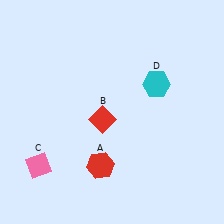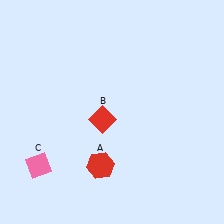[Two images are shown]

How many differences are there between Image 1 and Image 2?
There is 1 difference between the two images.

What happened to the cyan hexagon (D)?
The cyan hexagon (D) was removed in Image 2. It was in the top-right area of Image 1.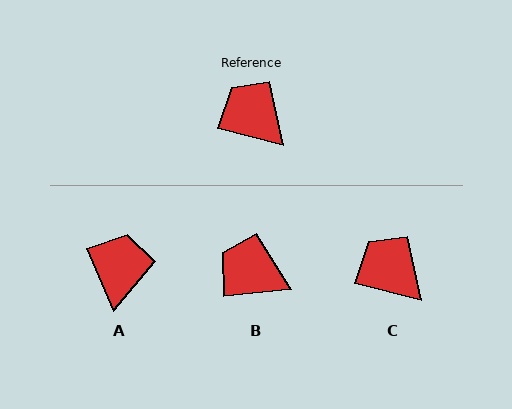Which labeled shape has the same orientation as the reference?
C.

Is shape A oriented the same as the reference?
No, it is off by about 52 degrees.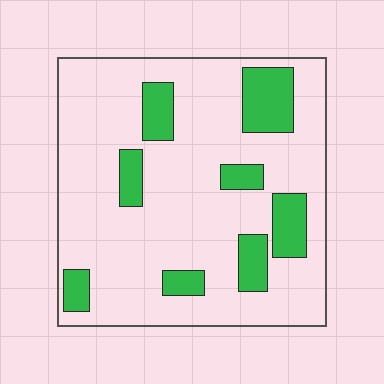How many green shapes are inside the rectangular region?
8.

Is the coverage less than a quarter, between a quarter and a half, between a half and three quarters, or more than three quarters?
Less than a quarter.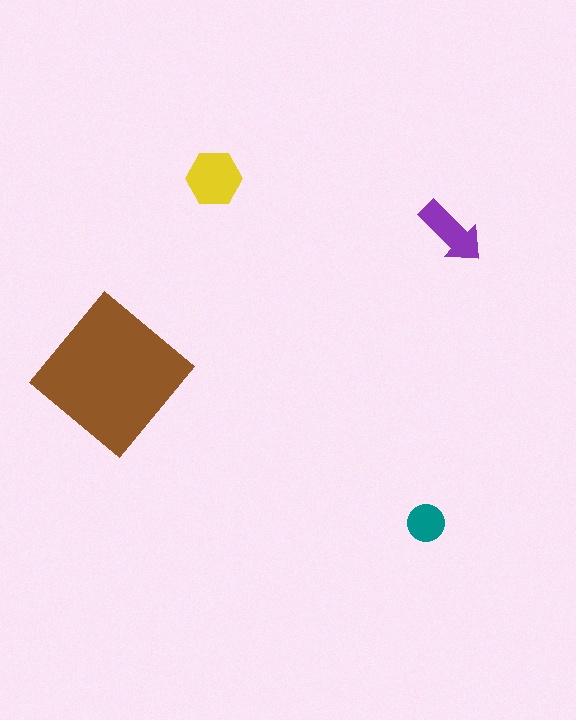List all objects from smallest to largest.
The teal circle, the purple arrow, the yellow hexagon, the brown diamond.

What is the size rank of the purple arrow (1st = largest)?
3rd.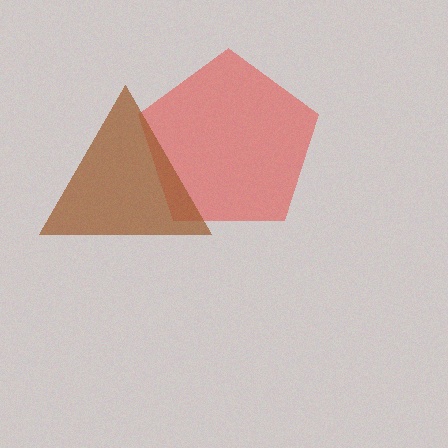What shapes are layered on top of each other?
The layered shapes are: a red pentagon, a brown triangle.